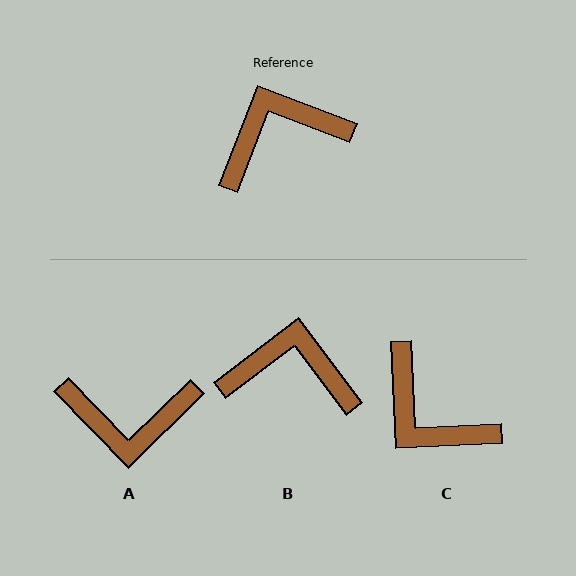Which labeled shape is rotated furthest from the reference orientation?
A, about 155 degrees away.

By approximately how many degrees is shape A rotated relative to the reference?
Approximately 155 degrees counter-clockwise.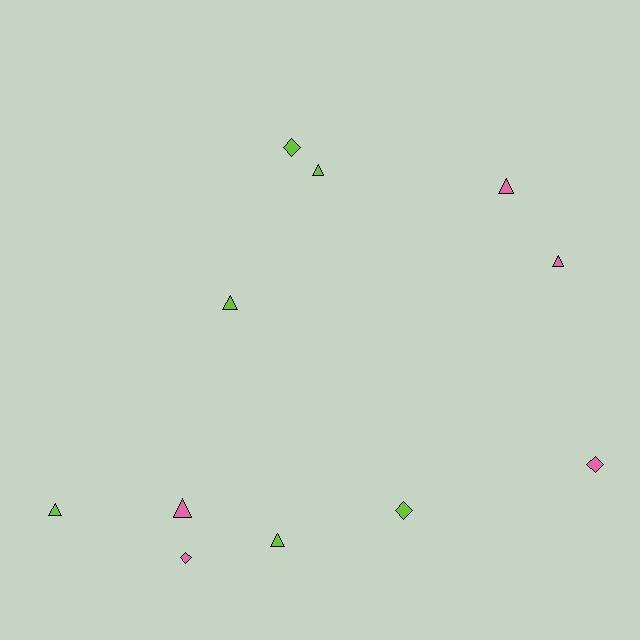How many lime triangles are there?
There are 4 lime triangles.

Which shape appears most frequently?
Triangle, with 7 objects.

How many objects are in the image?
There are 11 objects.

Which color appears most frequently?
Lime, with 6 objects.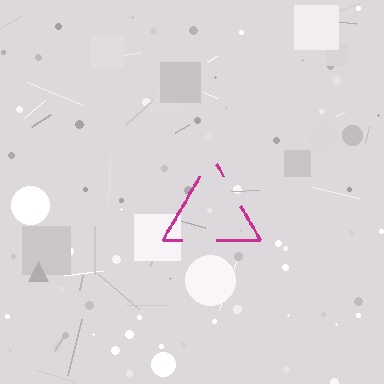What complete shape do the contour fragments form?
The contour fragments form a triangle.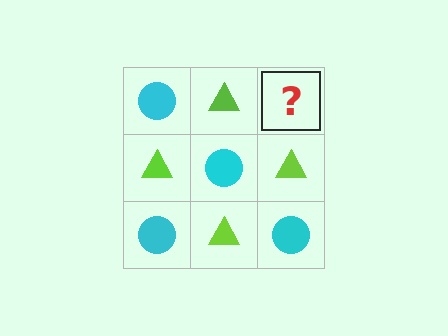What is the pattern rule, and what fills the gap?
The rule is that it alternates cyan circle and lime triangle in a checkerboard pattern. The gap should be filled with a cyan circle.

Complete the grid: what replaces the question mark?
The question mark should be replaced with a cyan circle.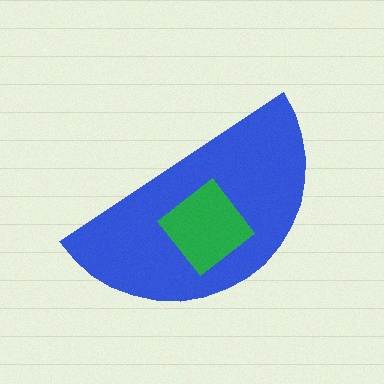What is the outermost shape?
The blue semicircle.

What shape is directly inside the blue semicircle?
The green diamond.